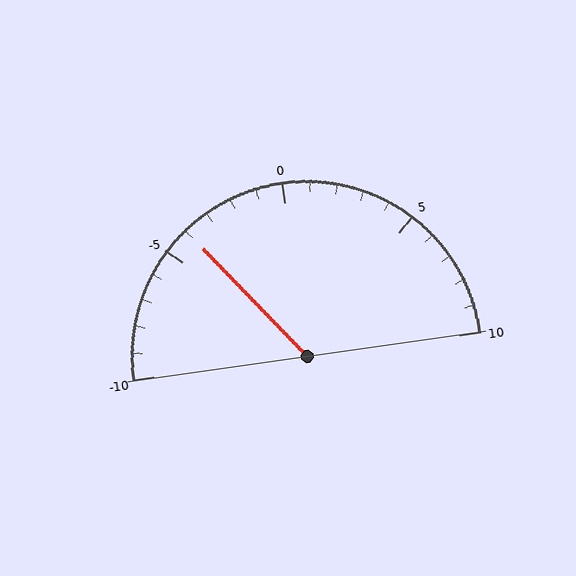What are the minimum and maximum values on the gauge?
The gauge ranges from -10 to 10.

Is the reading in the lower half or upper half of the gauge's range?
The reading is in the lower half of the range (-10 to 10).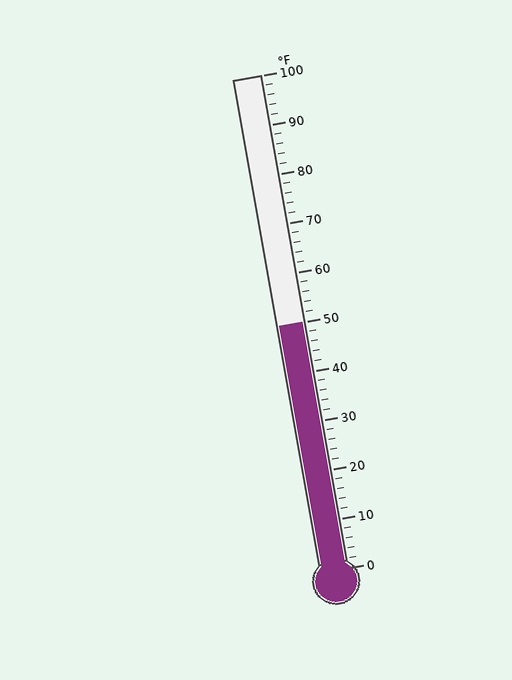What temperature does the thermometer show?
The thermometer shows approximately 50°F.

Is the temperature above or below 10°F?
The temperature is above 10°F.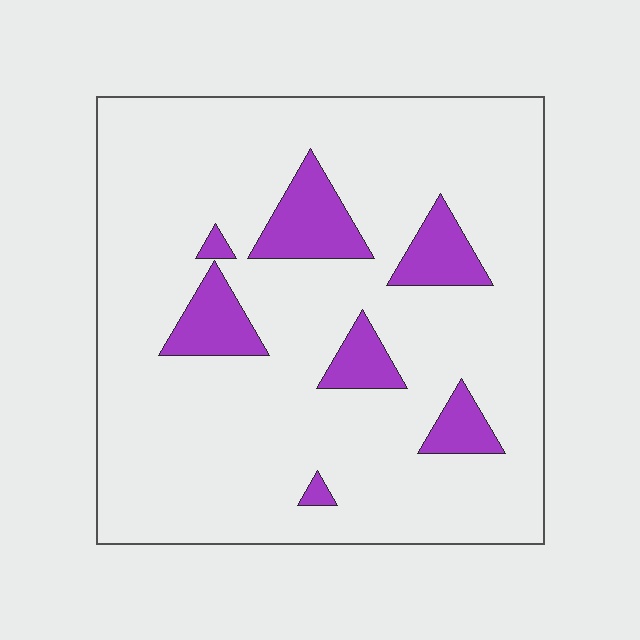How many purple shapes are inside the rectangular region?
7.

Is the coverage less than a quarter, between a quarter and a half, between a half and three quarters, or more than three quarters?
Less than a quarter.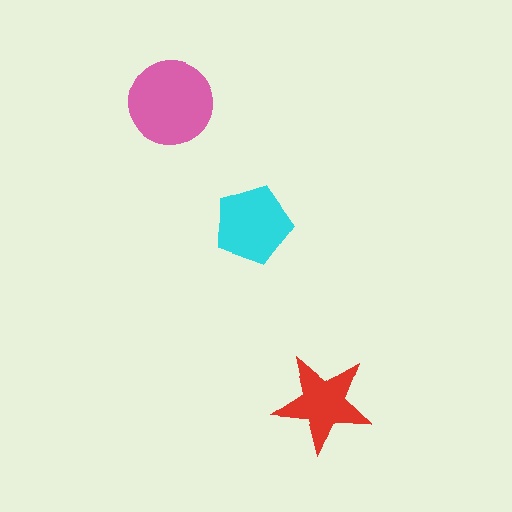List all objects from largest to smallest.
The pink circle, the cyan pentagon, the red star.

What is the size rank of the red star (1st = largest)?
3rd.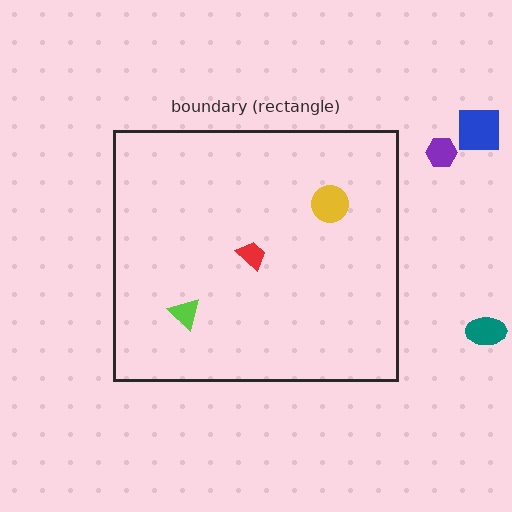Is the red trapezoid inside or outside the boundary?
Inside.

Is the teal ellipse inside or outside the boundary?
Outside.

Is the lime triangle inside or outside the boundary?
Inside.